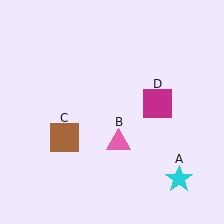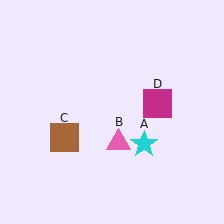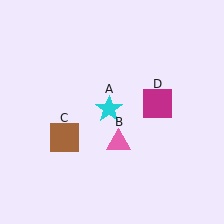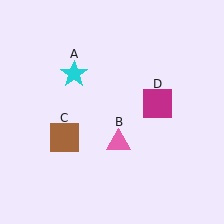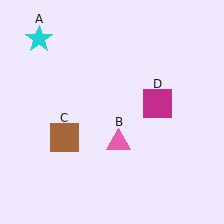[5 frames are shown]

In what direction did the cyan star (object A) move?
The cyan star (object A) moved up and to the left.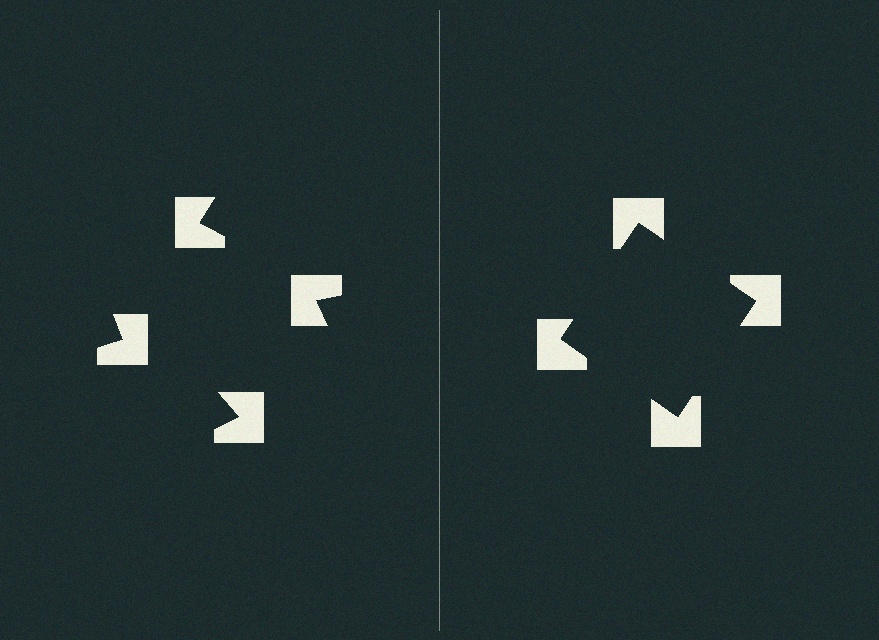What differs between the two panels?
The notched squares are positioned identically on both sides; only the wedge orientations differ. On the right they align to a square; on the left they are misaligned.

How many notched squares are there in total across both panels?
8 — 4 on each side.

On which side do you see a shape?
An illusory square appears on the right side. On the left side the wedge cuts are rotated, so no coherent shape forms.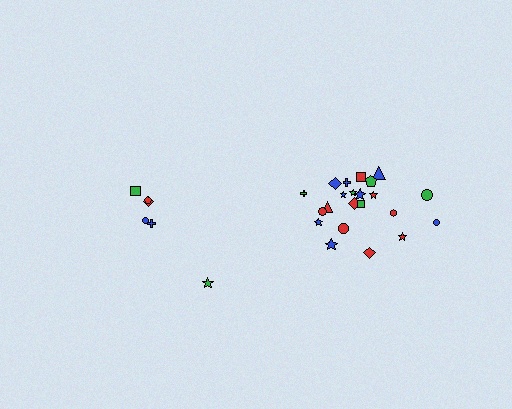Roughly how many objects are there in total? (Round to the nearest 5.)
Roughly 30 objects in total.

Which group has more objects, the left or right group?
The right group.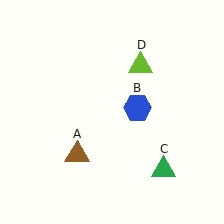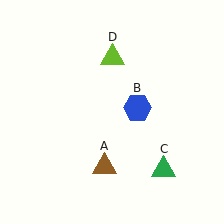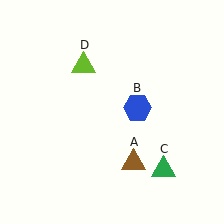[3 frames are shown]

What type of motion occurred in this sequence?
The brown triangle (object A), lime triangle (object D) rotated counterclockwise around the center of the scene.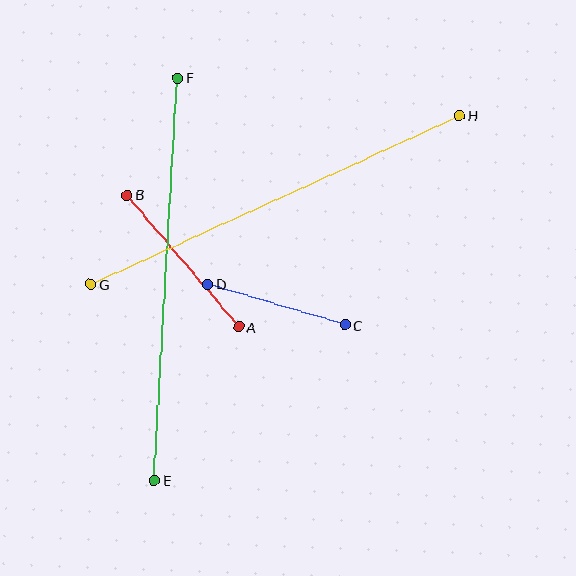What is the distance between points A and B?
The distance is approximately 173 pixels.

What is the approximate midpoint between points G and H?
The midpoint is at approximately (275, 200) pixels.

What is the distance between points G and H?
The distance is approximately 405 pixels.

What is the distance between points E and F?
The distance is approximately 403 pixels.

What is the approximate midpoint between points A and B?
The midpoint is at approximately (183, 261) pixels.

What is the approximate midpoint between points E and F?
The midpoint is at approximately (166, 279) pixels.